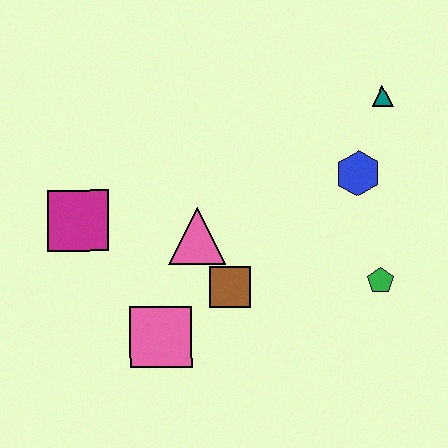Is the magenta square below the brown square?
No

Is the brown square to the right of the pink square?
Yes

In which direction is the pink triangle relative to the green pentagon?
The pink triangle is to the left of the green pentagon.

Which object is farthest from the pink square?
The teal triangle is farthest from the pink square.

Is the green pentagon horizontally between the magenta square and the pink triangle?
No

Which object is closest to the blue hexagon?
The teal triangle is closest to the blue hexagon.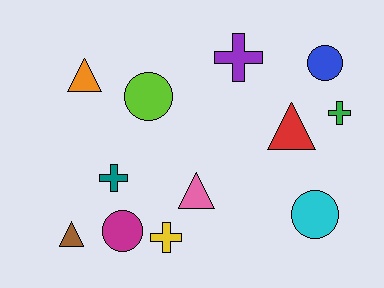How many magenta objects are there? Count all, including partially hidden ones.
There is 1 magenta object.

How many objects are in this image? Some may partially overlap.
There are 12 objects.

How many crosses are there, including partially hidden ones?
There are 4 crosses.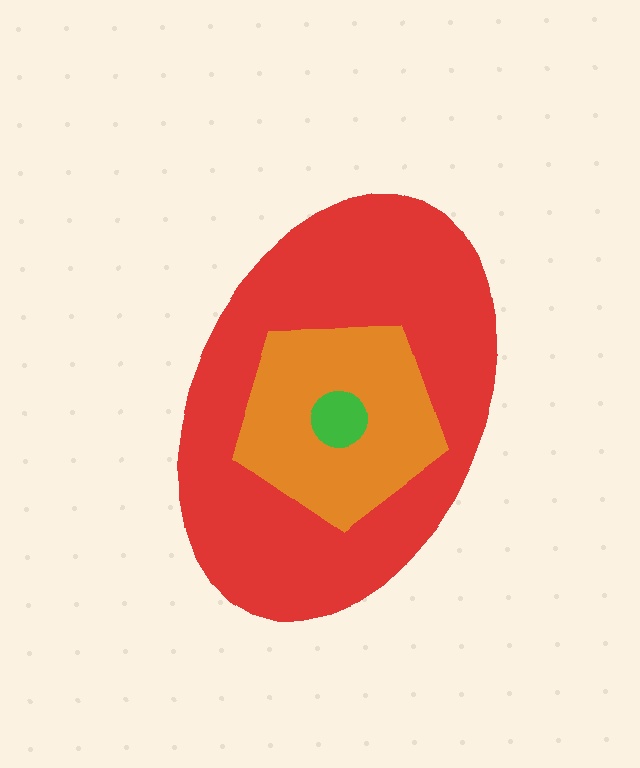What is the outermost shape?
The red ellipse.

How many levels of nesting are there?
3.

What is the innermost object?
The green circle.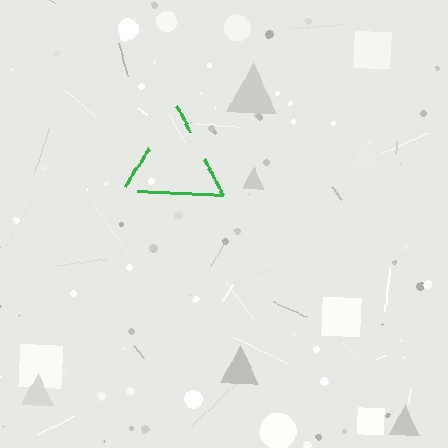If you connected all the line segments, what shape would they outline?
They would outline a triangle.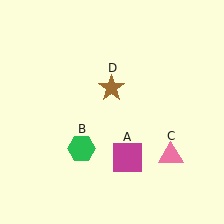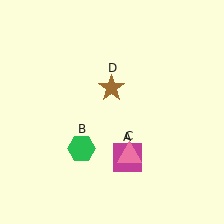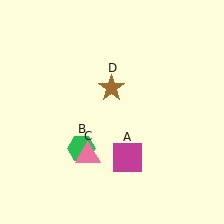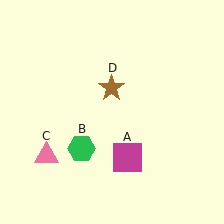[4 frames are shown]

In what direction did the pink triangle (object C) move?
The pink triangle (object C) moved left.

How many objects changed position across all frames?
1 object changed position: pink triangle (object C).